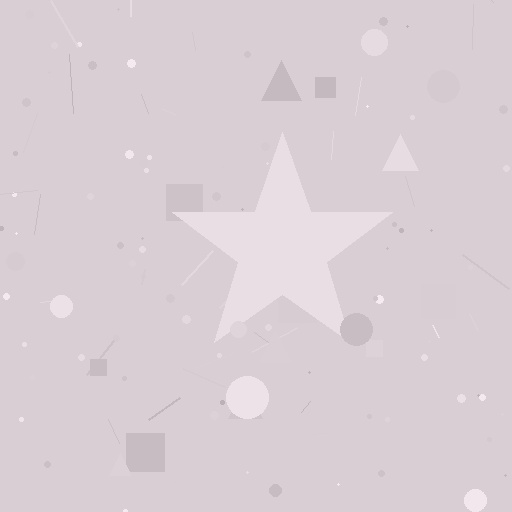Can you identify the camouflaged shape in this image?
The camouflaged shape is a star.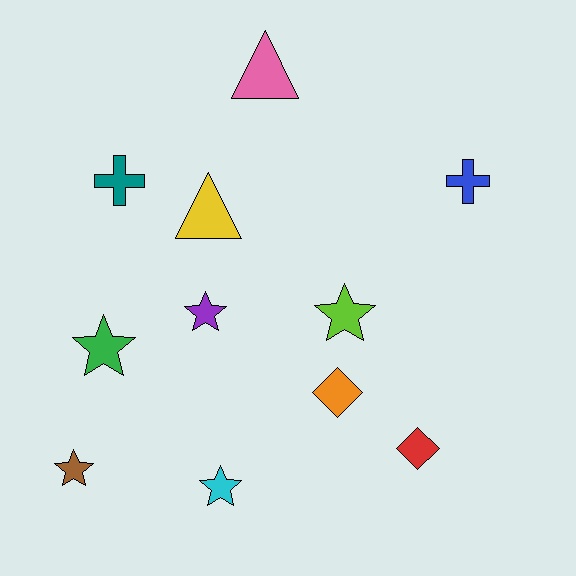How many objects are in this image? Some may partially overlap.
There are 11 objects.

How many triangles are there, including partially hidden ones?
There are 2 triangles.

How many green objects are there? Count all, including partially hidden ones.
There is 1 green object.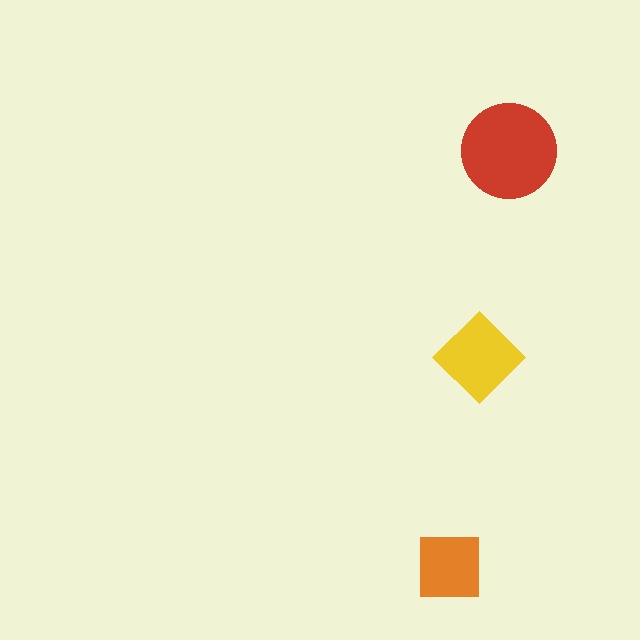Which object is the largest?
The red circle.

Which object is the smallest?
The orange square.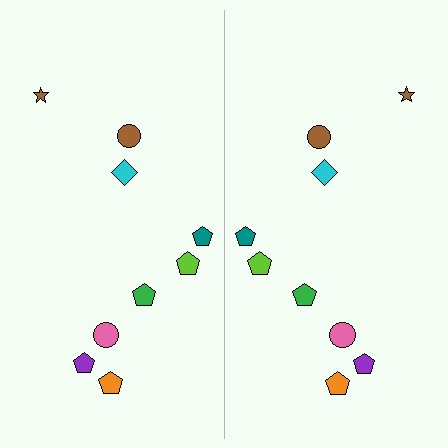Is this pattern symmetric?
Yes, this pattern has bilateral (reflection) symmetry.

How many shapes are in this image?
There are 18 shapes in this image.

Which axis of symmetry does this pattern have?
The pattern has a vertical axis of symmetry running through the center of the image.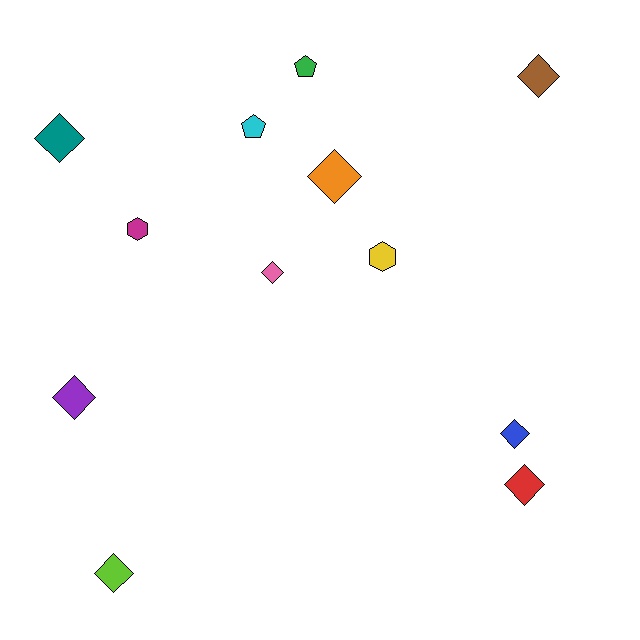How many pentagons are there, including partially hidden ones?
There are 2 pentagons.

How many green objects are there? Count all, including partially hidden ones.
There is 1 green object.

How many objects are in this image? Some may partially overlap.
There are 12 objects.